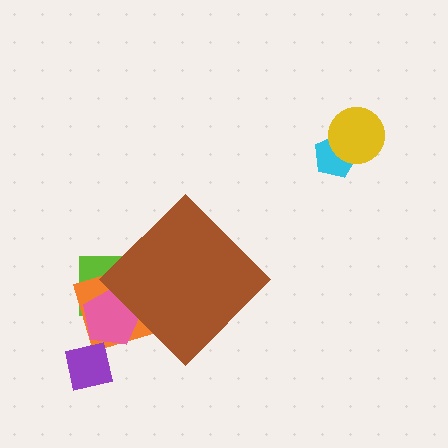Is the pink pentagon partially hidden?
Yes, the pink pentagon is partially hidden behind the brown diamond.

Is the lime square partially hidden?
Yes, the lime square is partially hidden behind the brown diamond.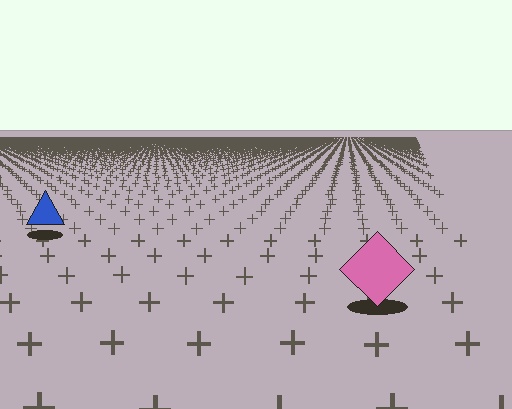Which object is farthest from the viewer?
The blue triangle is farthest from the viewer. It appears smaller and the ground texture around it is denser.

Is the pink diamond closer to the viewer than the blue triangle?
Yes. The pink diamond is closer — you can tell from the texture gradient: the ground texture is coarser near it.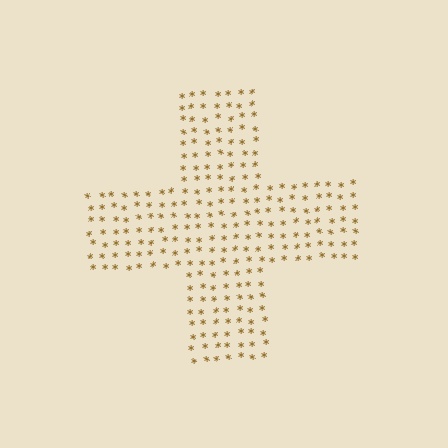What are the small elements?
The small elements are asterisks.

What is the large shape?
The large shape is a cross.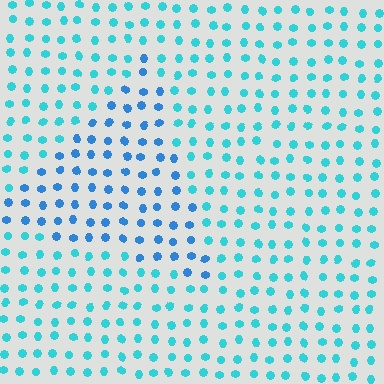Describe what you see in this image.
The image is filled with small cyan elements in a uniform arrangement. A triangle-shaped region is visible where the elements are tinted to a slightly different hue, forming a subtle color boundary.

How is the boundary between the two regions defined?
The boundary is defined purely by a slight shift in hue (about 28 degrees). Spacing, size, and orientation are identical on both sides.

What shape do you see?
I see a triangle.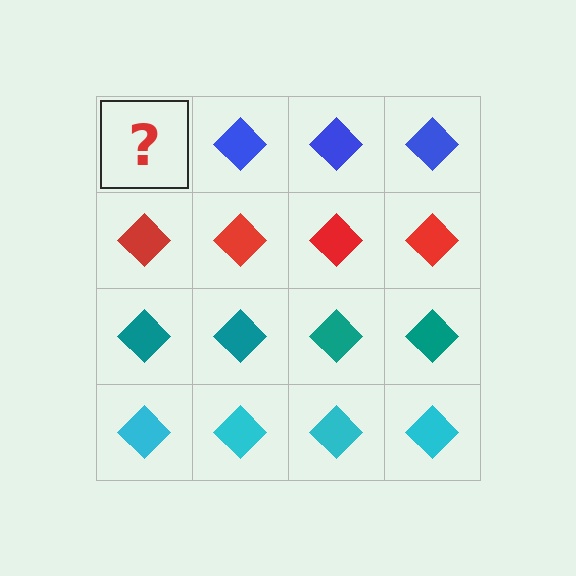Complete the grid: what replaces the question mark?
The question mark should be replaced with a blue diamond.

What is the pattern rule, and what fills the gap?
The rule is that each row has a consistent color. The gap should be filled with a blue diamond.